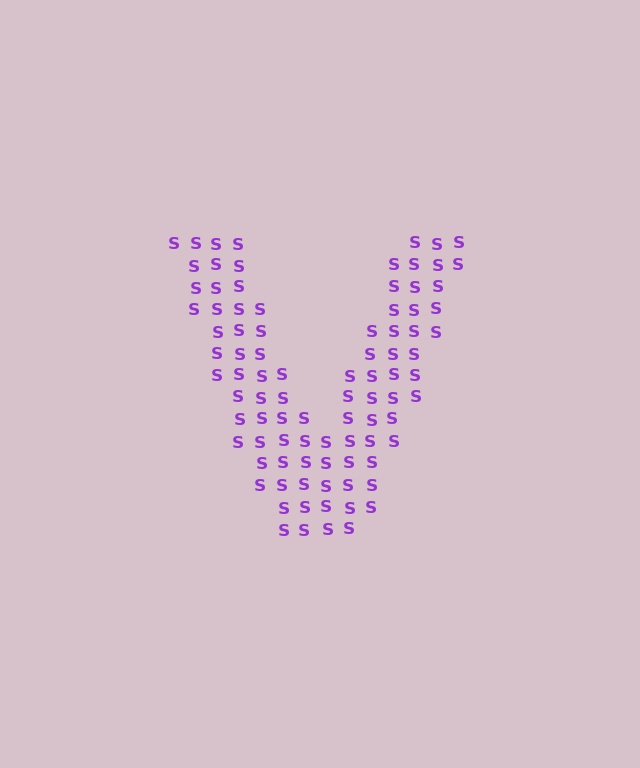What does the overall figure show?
The overall figure shows the letter V.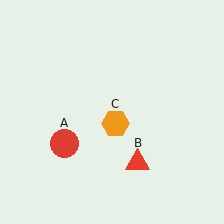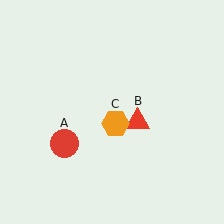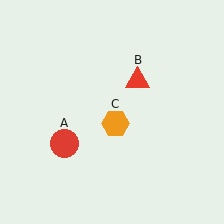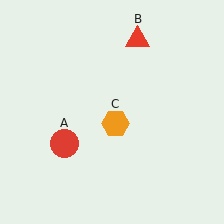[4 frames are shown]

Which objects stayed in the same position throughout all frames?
Red circle (object A) and orange hexagon (object C) remained stationary.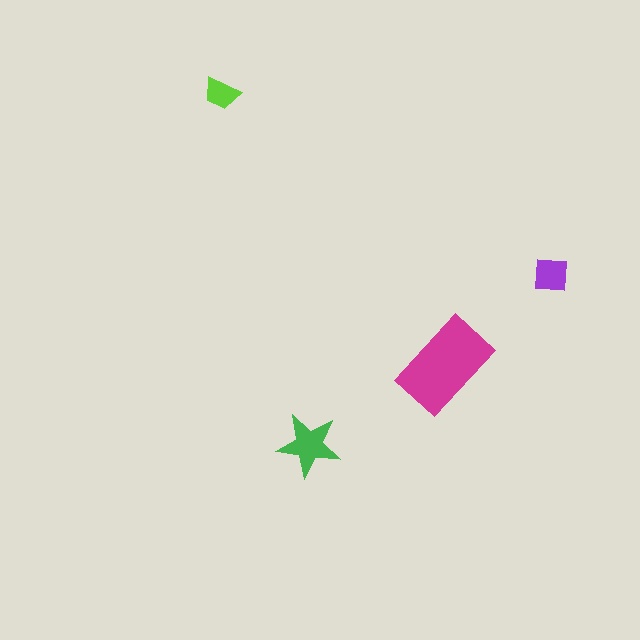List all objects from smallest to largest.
The lime trapezoid, the purple square, the green star, the magenta rectangle.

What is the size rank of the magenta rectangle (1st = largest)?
1st.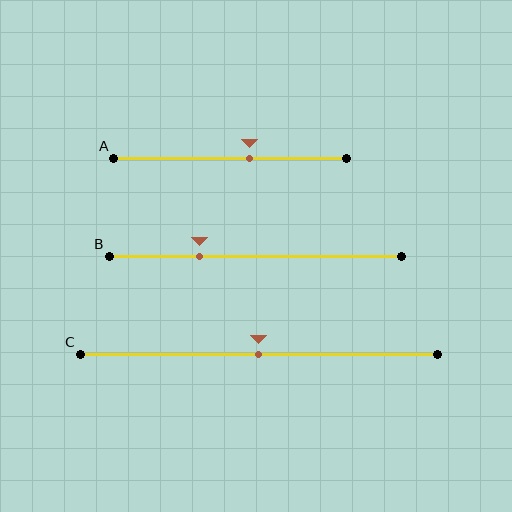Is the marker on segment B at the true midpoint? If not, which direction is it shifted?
No, the marker on segment B is shifted to the left by about 19% of the segment length.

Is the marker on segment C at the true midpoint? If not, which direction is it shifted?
Yes, the marker on segment C is at the true midpoint.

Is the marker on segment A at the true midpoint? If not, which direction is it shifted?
No, the marker on segment A is shifted to the right by about 8% of the segment length.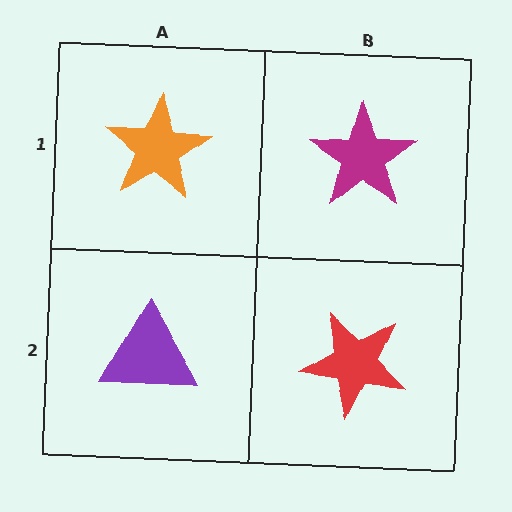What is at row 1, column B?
A magenta star.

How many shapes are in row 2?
2 shapes.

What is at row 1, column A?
An orange star.